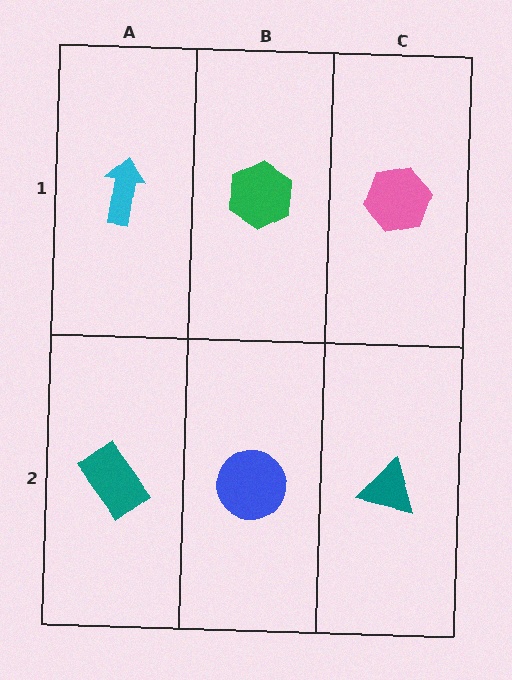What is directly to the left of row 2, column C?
A blue circle.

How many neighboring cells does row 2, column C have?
2.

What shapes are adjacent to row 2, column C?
A pink hexagon (row 1, column C), a blue circle (row 2, column B).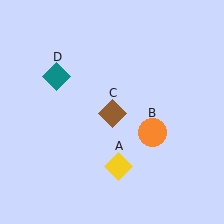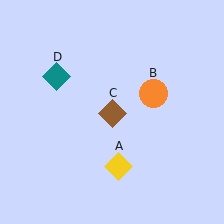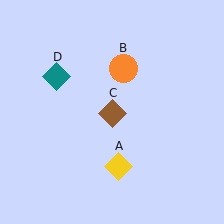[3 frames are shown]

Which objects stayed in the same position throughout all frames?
Yellow diamond (object A) and brown diamond (object C) and teal diamond (object D) remained stationary.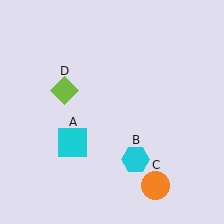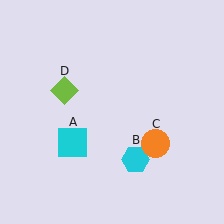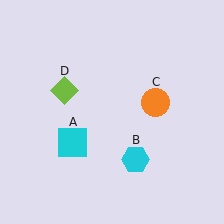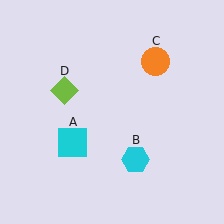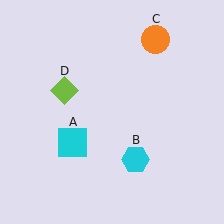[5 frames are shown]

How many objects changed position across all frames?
1 object changed position: orange circle (object C).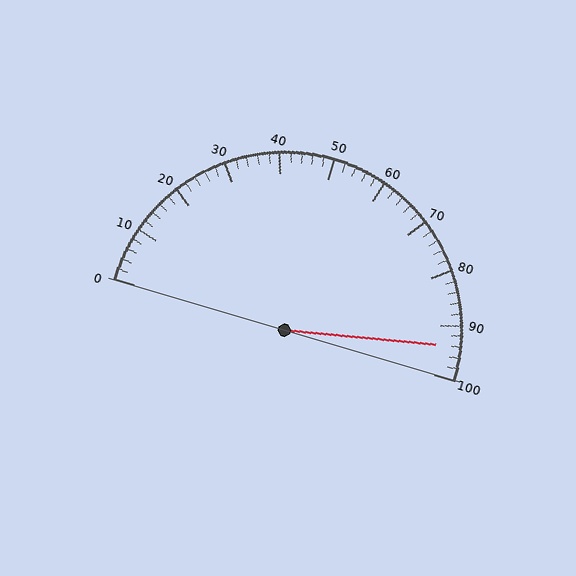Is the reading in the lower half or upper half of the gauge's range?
The reading is in the upper half of the range (0 to 100).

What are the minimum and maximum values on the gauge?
The gauge ranges from 0 to 100.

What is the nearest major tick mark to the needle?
The nearest major tick mark is 90.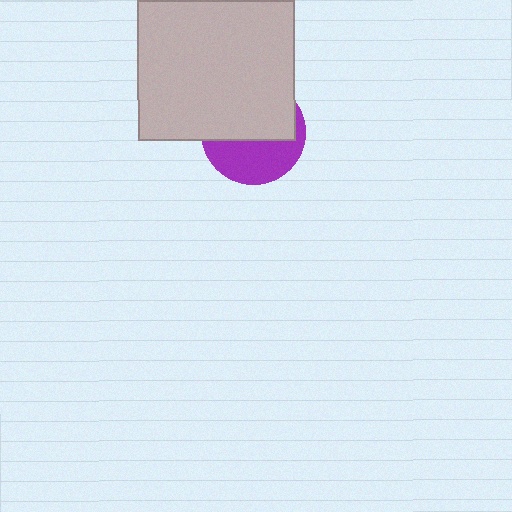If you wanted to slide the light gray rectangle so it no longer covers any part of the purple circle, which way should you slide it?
Slide it up — that is the most direct way to separate the two shapes.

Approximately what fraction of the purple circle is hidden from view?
Roughly 57% of the purple circle is hidden behind the light gray rectangle.